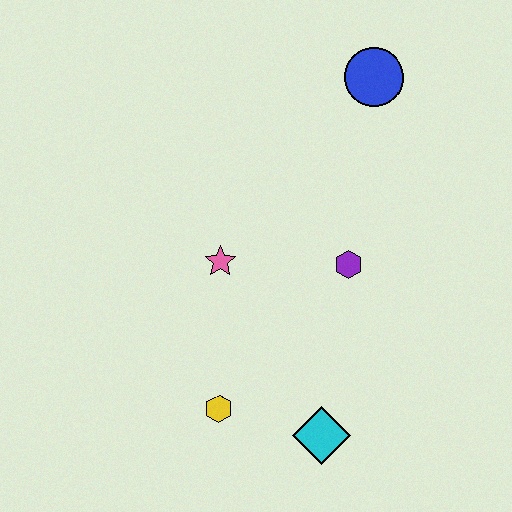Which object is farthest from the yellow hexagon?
The blue circle is farthest from the yellow hexagon.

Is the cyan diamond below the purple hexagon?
Yes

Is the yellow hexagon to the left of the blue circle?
Yes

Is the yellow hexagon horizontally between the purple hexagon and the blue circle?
No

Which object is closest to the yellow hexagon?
The cyan diamond is closest to the yellow hexagon.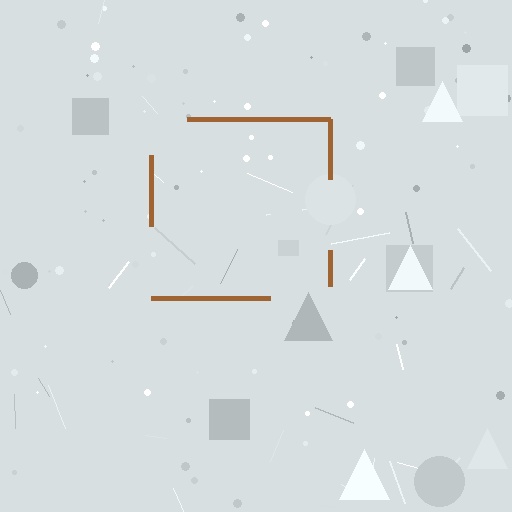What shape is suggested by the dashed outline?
The dashed outline suggests a square.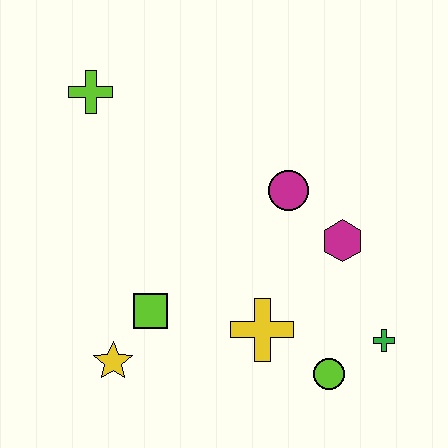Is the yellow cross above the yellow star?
Yes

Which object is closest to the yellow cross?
The lime circle is closest to the yellow cross.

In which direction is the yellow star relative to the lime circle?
The yellow star is to the left of the lime circle.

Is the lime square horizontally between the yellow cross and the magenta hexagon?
No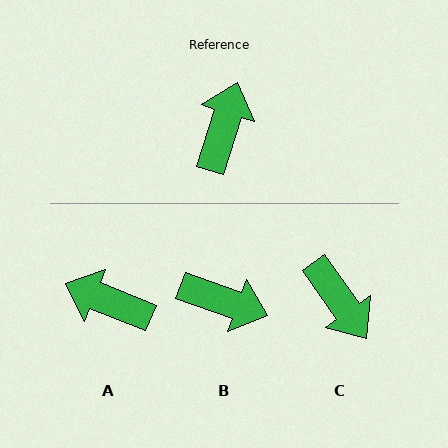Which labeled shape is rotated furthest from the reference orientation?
C, about 127 degrees away.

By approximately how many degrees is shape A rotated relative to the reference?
Approximately 86 degrees counter-clockwise.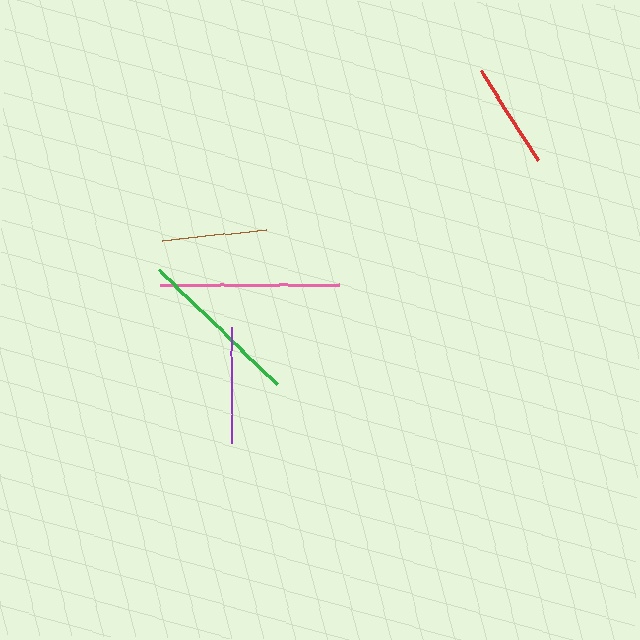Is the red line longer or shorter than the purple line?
The purple line is longer than the red line.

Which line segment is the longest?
The pink line is the longest at approximately 180 pixels.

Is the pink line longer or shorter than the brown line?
The pink line is longer than the brown line.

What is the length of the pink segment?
The pink segment is approximately 180 pixels long.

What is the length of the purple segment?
The purple segment is approximately 116 pixels long.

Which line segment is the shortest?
The brown line is the shortest at approximately 105 pixels.